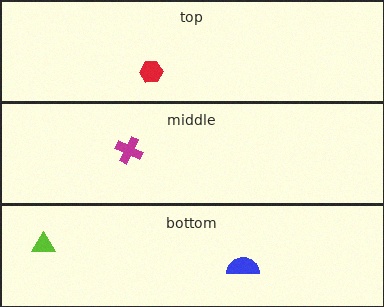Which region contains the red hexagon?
The top region.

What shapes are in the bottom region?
The blue semicircle, the lime triangle.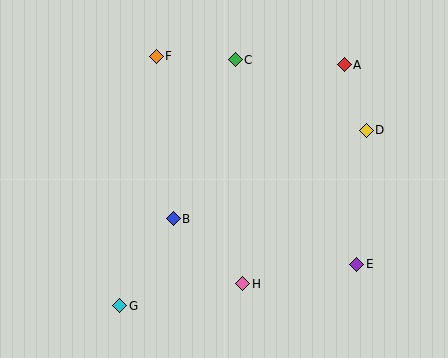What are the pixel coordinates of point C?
Point C is at (235, 60).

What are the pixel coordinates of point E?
Point E is at (357, 264).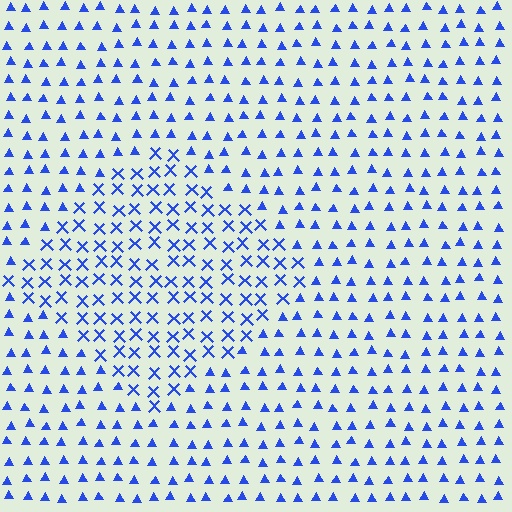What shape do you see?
I see a diamond.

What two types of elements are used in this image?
The image uses X marks inside the diamond region and triangles outside it.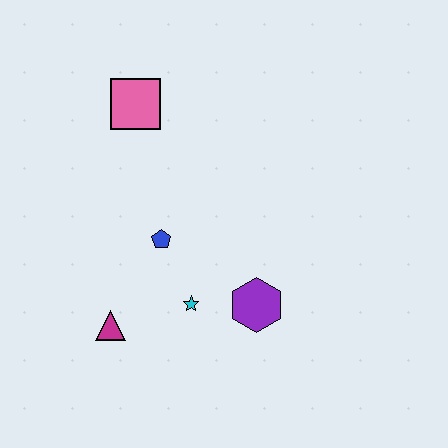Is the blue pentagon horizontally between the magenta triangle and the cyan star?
Yes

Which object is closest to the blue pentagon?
The cyan star is closest to the blue pentagon.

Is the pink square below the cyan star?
No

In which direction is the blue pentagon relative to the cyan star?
The blue pentagon is above the cyan star.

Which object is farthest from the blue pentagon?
The pink square is farthest from the blue pentagon.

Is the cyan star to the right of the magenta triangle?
Yes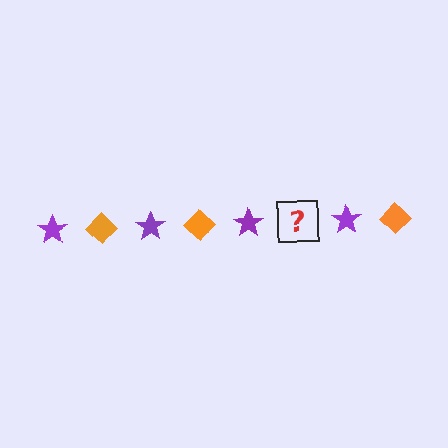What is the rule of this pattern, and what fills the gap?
The rule is that the pattern alternates between purple star and orange diamond. The gap should be filled with an orange diamond.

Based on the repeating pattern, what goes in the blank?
The blank should be an orange diamond.